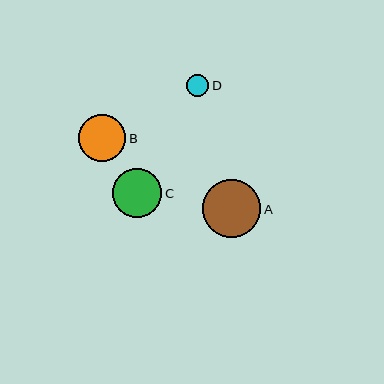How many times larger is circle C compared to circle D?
Circle C is approximately 2.2 times the size of circle D.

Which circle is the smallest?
Circle D is the smallest with a size of approximately 22 pixels.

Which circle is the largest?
Circle A is the largest with a size of approximately 58 pixels.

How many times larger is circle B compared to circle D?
Circle B is approximately 2.1 times the size of circle D.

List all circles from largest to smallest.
From largest to smallest: A, C, B, D.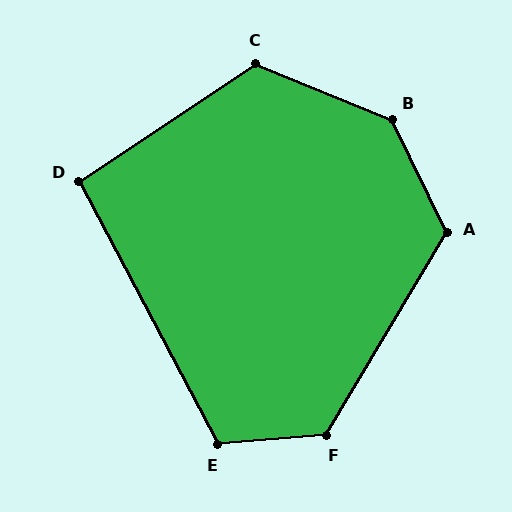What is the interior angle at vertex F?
Approximately 126 degrees (obtuse).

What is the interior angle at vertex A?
Approximately 123 degrees (obtuse).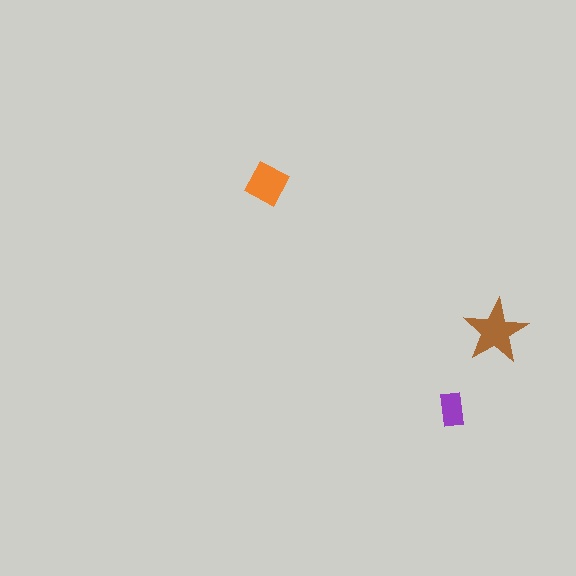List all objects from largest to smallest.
The brown star, the orange diamond, the purple rectangle.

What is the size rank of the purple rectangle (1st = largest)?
3rd.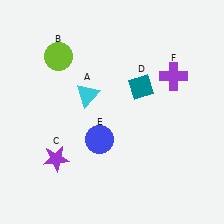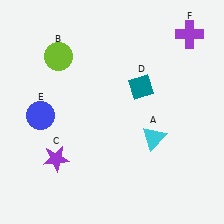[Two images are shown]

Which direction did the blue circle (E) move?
The blue circle (E) moved left.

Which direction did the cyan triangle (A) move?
The cyan triangle (A) moved right.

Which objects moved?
The objects that moved are: the cyan triangle (A), the blue circle (E), the purple cross (F).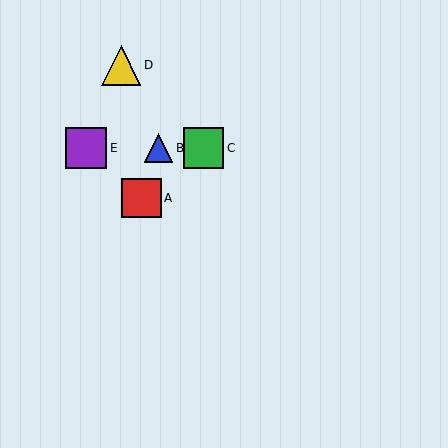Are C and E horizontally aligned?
Yes, both are at y≈148.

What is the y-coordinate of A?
Object A is at y≈198.